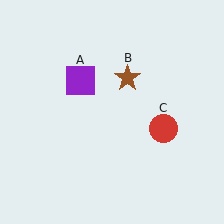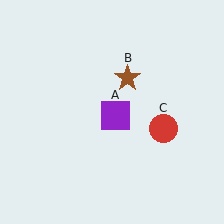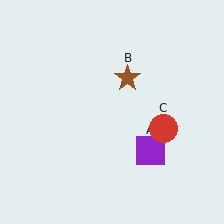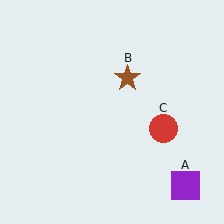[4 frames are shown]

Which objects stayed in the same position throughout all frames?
Brown star (object B) and red circle (object C) remained stationary.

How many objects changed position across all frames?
1 object changed position: purple square (object A).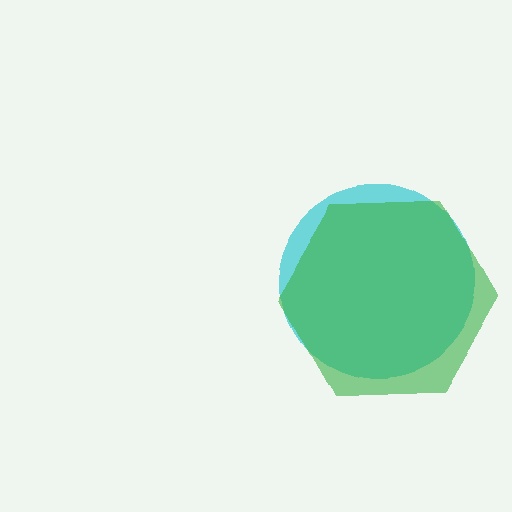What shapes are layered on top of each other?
The layered shapes are: a cyan circle, a green hexagon.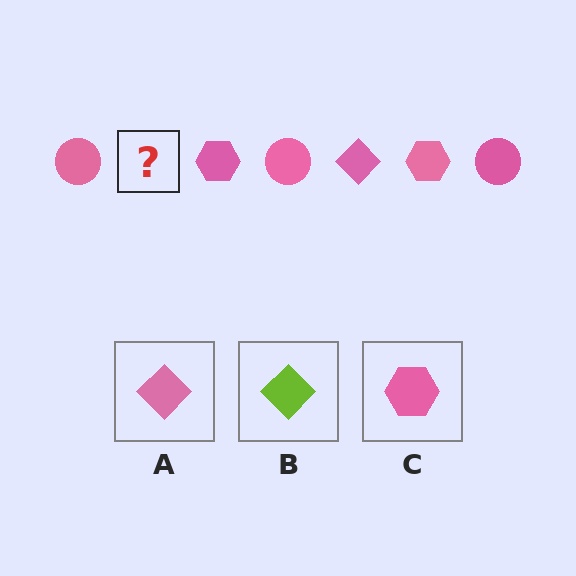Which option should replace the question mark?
Option A.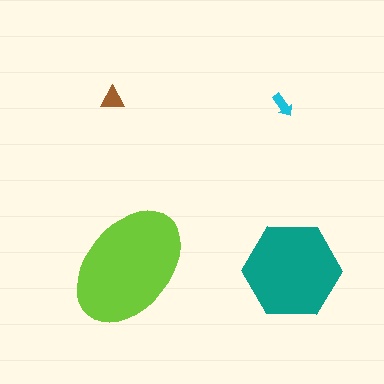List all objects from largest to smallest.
The lime ellipse, the teal hexagon, the brown triangle, the cyan arrow.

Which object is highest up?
The brown triangle is topmost.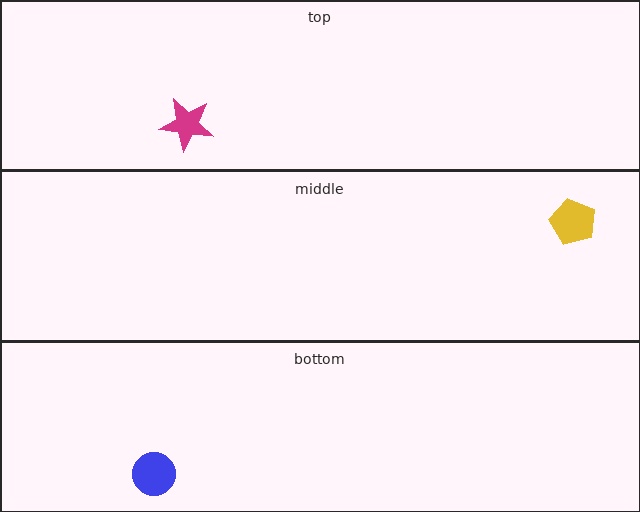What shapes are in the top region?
The magenta star.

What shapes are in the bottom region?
The blue circle.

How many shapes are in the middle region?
1.